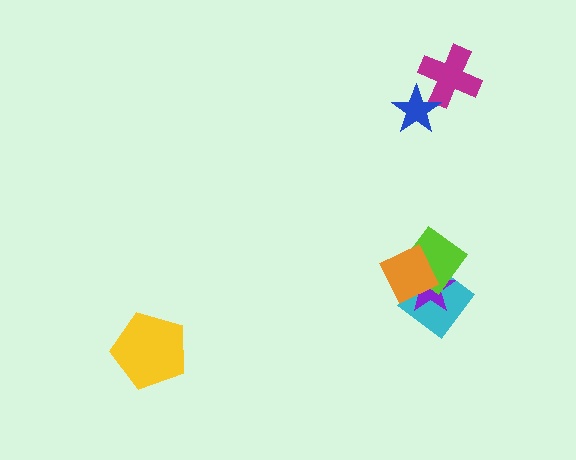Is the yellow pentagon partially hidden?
No, no other shape covers it.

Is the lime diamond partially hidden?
Yes, it is partially covered by another shape.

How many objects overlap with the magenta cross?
1 object overlaps with the magenta cross.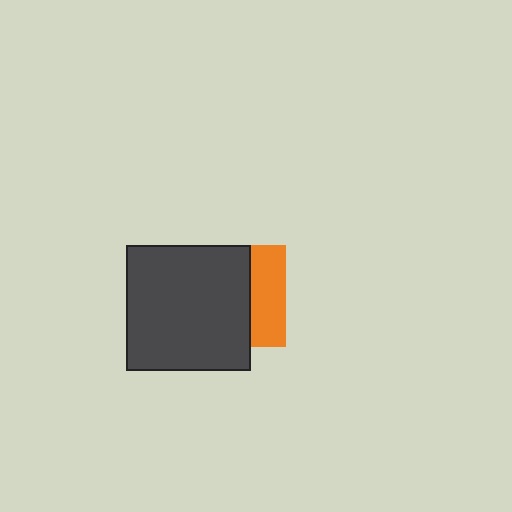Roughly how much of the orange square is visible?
A small part of it is visible (roughly 34%).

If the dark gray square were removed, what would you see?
You would see the complete orange square.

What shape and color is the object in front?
The object in front is a dark gray square.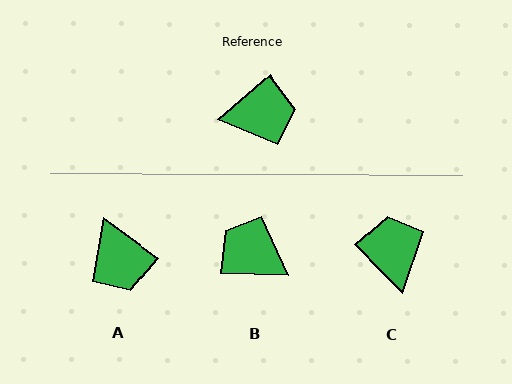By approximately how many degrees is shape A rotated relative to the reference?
Approximately 76 degrees clockwise.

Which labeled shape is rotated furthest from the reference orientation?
B, about 138 degrees away.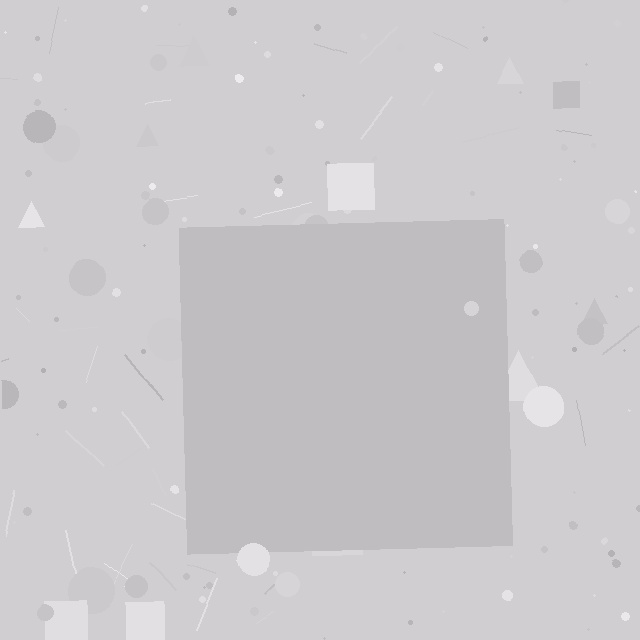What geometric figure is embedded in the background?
A square is embedded in the background.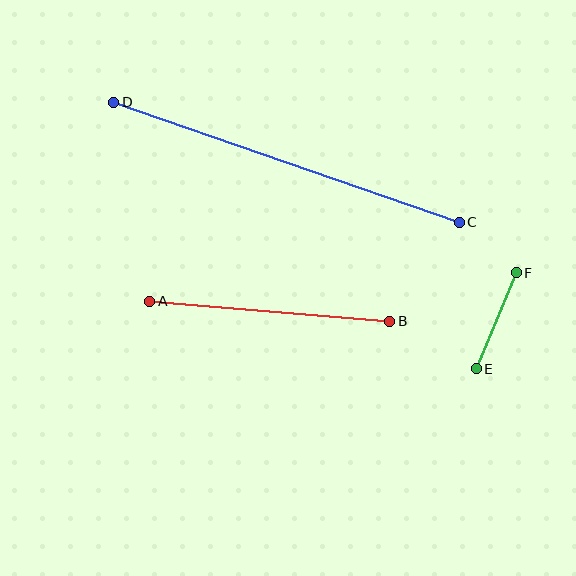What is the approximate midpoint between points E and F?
The midpoint is at approximately (496, 321) pixels.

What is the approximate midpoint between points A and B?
The midpoint is at approximately (270, 311) pixels.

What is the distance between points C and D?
The distance is approximately 366 pixels.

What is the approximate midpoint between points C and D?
The midpoint is at approximately (286, 162) pixels.